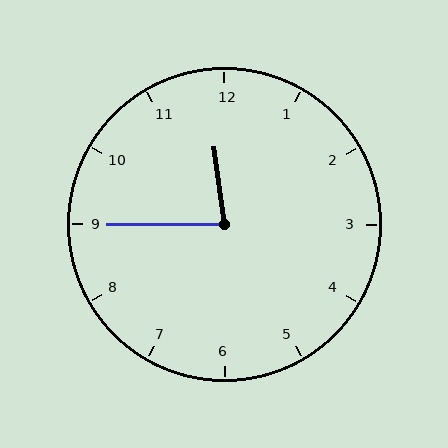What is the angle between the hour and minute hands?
Approximately 82 degrees.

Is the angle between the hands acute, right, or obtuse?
It is acute.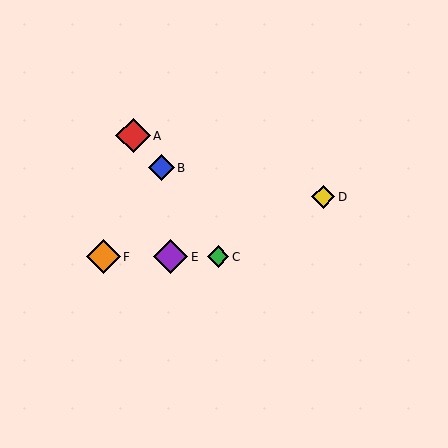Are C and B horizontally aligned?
No, C is at y≈257 and B is at y≈168.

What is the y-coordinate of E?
Object E is at y≈257.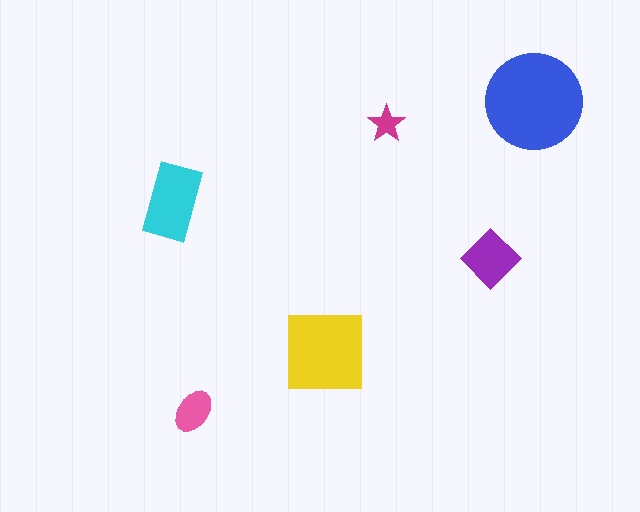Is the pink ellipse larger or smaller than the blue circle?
Smaller.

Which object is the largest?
The blue circle.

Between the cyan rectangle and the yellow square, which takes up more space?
The yellow square.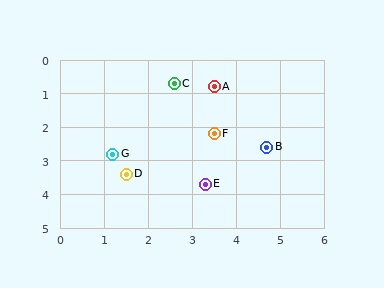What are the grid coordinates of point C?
Point C is at approximately (2.6, 0.7).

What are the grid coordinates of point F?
Point F is at approximately (3.5, 2.2).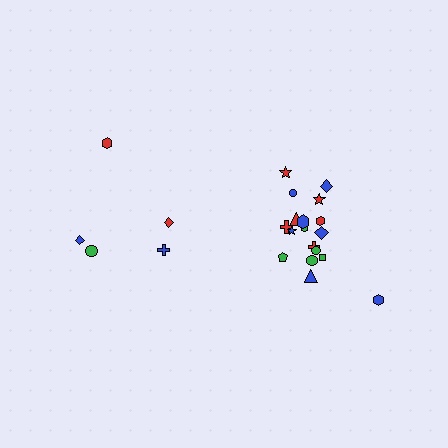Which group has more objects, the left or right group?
The right group.